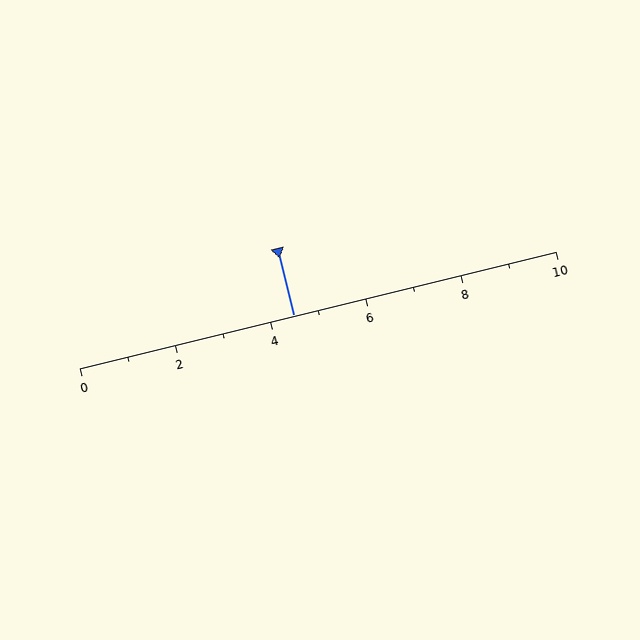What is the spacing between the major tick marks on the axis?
The major ticks are spaced 2 apart.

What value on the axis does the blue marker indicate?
The marker indicates approximately 4.5.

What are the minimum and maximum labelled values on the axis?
The axis runs from 0 to 10.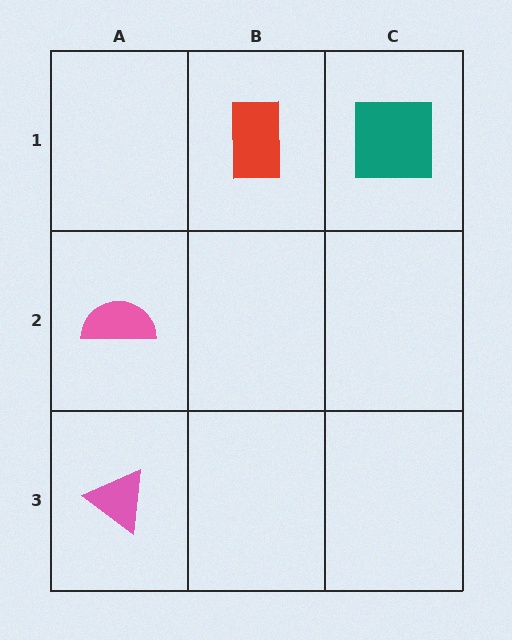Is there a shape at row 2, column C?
No, that cell is empty.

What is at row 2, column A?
A pink semicircle.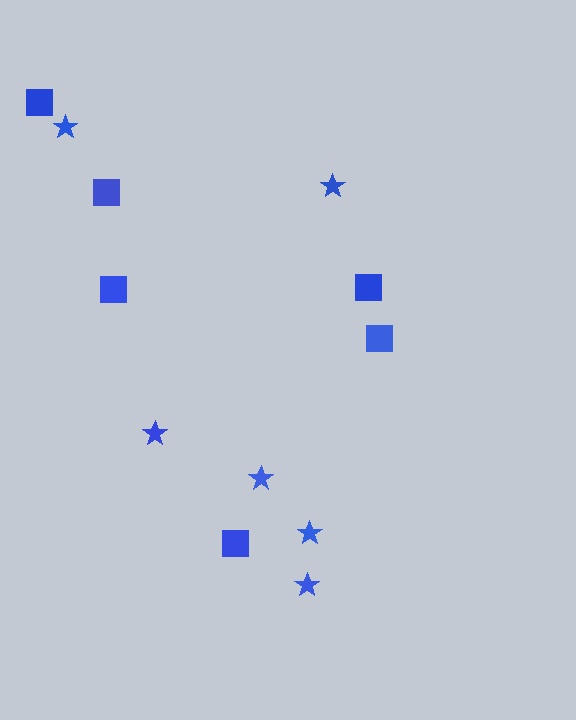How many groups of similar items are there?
There are 2 groups: one group of squares (6) and one group of stars (6).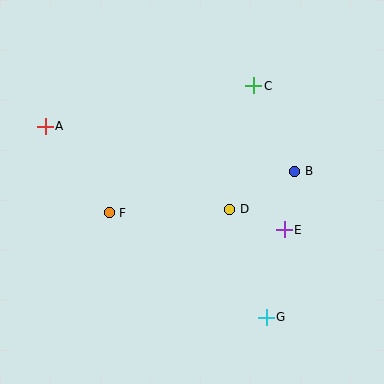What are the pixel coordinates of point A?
Point A is at (45, 126).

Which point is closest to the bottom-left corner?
Point F is closest to the bottom-left corner.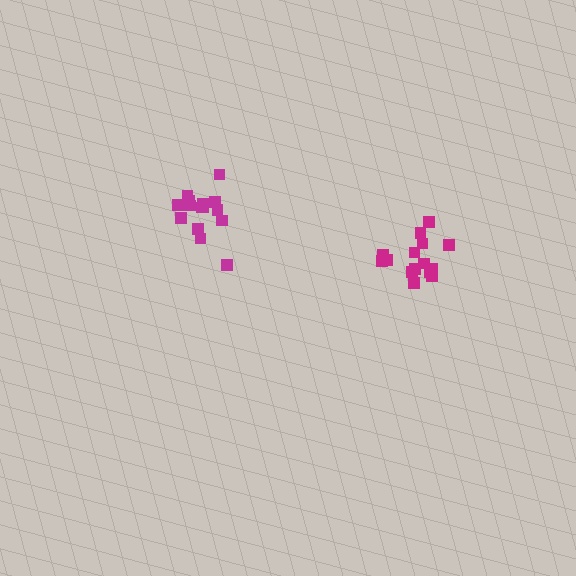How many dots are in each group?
Group 1: 15 dots, Group 2: 15 dots (30 total).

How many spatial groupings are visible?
There are 2 spatial groupings.